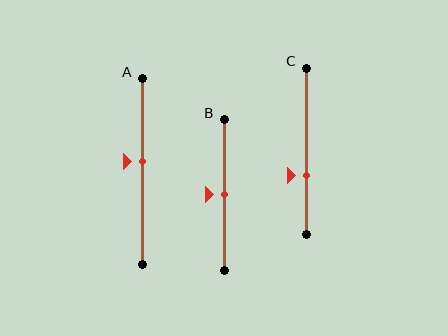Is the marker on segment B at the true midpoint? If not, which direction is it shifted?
Yes, the marker on segment B is at the true midpoint.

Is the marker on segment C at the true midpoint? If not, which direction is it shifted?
No, the marker on segment C is shifted downward by about 15% of the segment length.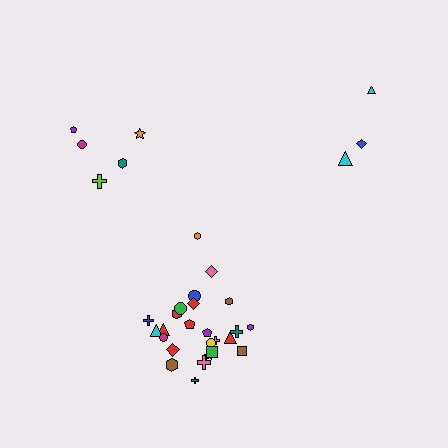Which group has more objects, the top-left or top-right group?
The top-left group.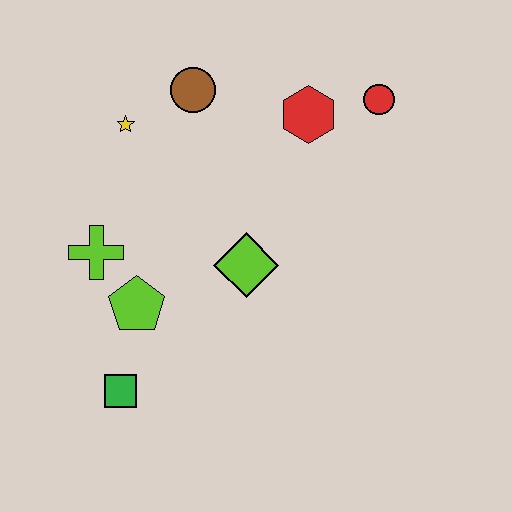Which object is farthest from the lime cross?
The red circle is farthest from the lime cross.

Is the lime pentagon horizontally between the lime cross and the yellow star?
No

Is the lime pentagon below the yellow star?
Yes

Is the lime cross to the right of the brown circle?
No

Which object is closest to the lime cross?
The lime pentagon is closest to the lime cross.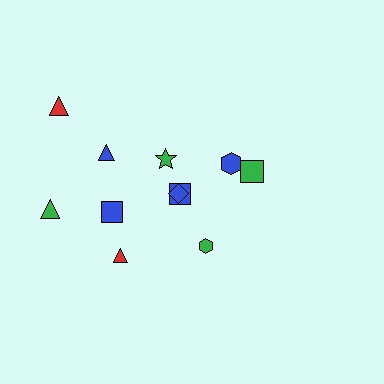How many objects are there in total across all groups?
There are 11 objects.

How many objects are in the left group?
There are 8 objects.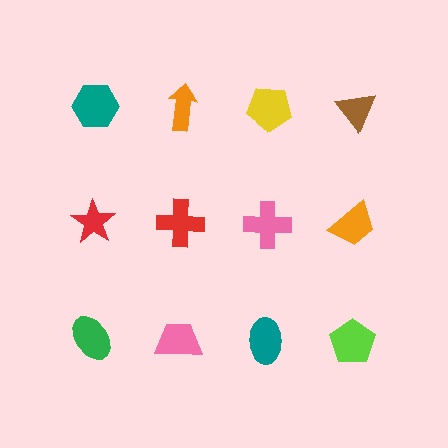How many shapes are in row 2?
4 shapes.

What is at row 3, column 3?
A teal ellipse.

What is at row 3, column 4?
A lime pentagon.